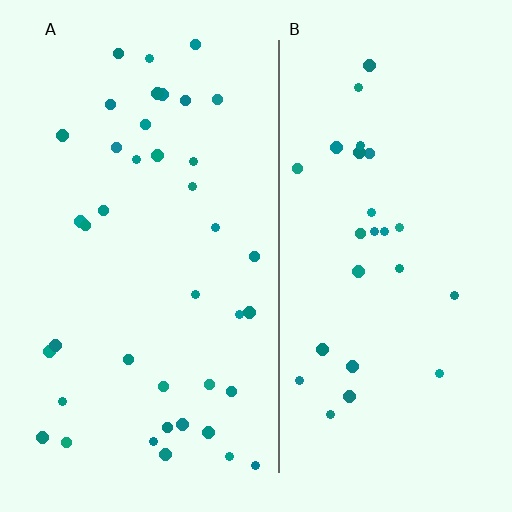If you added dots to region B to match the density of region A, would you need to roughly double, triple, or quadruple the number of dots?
Approximately double.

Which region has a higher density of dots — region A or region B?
A (the left).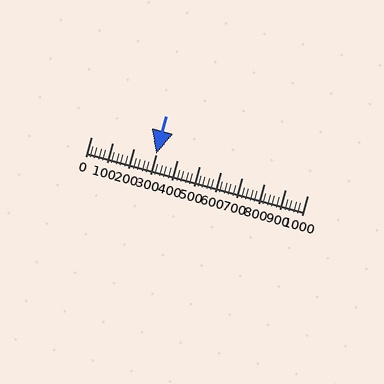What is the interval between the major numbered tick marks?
The major tick marks are spaced 100 units apart.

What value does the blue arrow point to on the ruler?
The blue arrow points to approximately 300.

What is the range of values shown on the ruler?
The ruler shows values from 0 to 1000.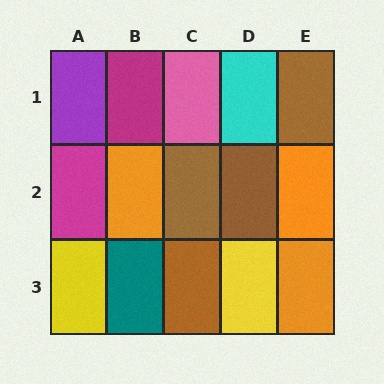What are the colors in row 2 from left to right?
Magenta, orange, brown, brown, orange.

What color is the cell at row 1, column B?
Magenta.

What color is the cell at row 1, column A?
Purple.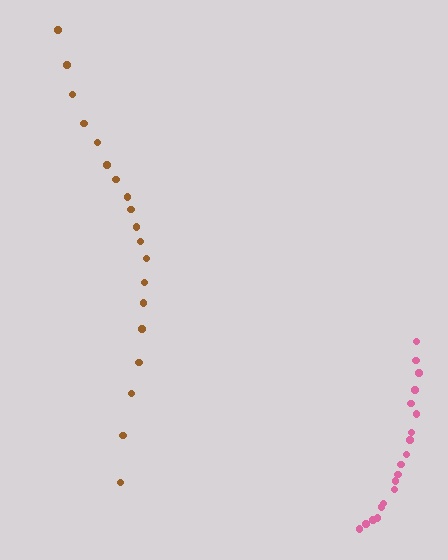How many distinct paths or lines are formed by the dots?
There are 2 distinct paths.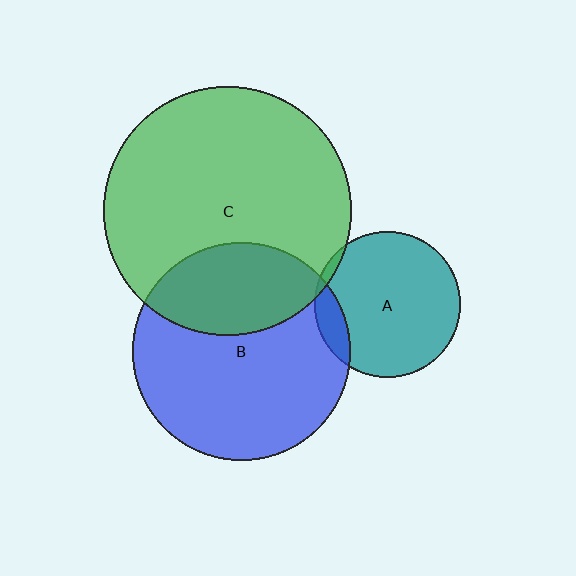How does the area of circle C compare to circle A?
Approximately 2.9 times.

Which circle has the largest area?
Circle C (green).